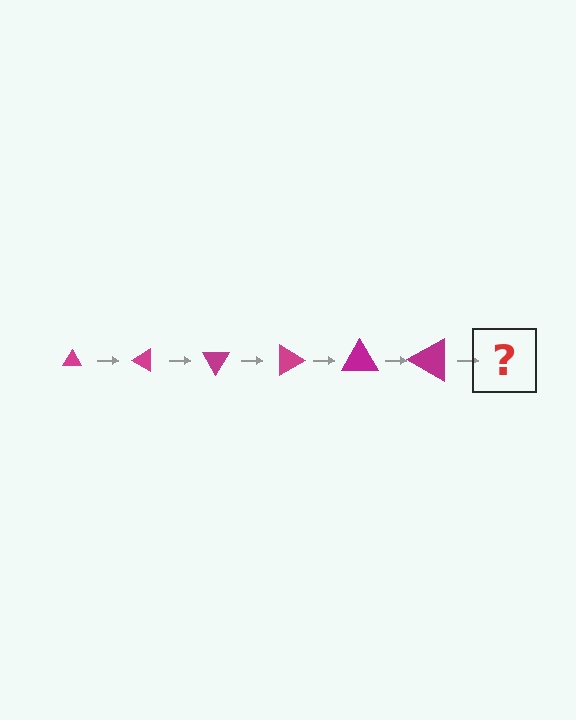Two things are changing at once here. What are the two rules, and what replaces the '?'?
The two rules are that the triangle grows larger each step and it rotates 30 degrees each step. The '?' should be a triangle, larger than the previous one and rotated 180 degrees from the start.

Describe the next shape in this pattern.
It should be a triangle, larger than the previous one and rotated 180 degrees from the start.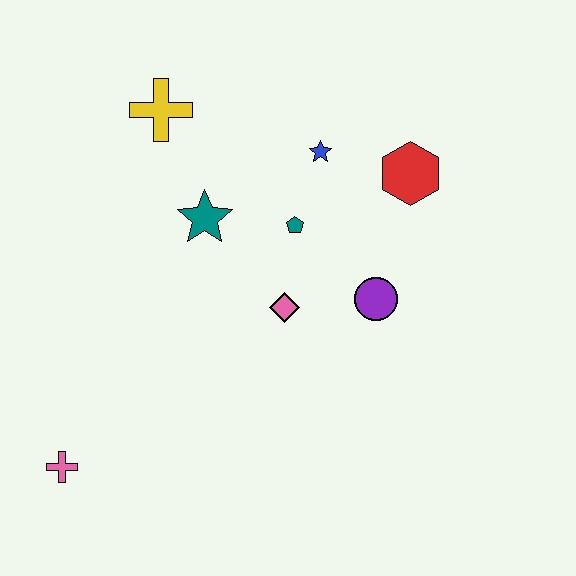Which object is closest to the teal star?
The teal pentagon is closest to the teal star.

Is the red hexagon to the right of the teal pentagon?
Yes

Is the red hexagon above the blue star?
No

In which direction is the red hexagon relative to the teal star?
The red hexagon is to the right of the teal star.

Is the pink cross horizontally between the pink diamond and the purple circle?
No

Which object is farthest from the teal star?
The pink cross is farthest from the teal star.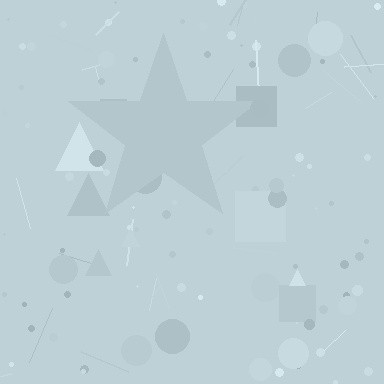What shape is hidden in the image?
A star is hidden in the image.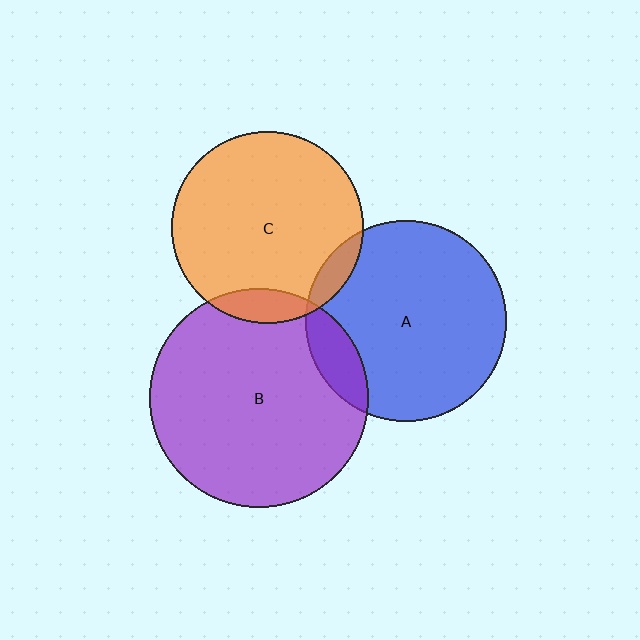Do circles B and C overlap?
Yes.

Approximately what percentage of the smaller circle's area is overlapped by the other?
Approximately 10%.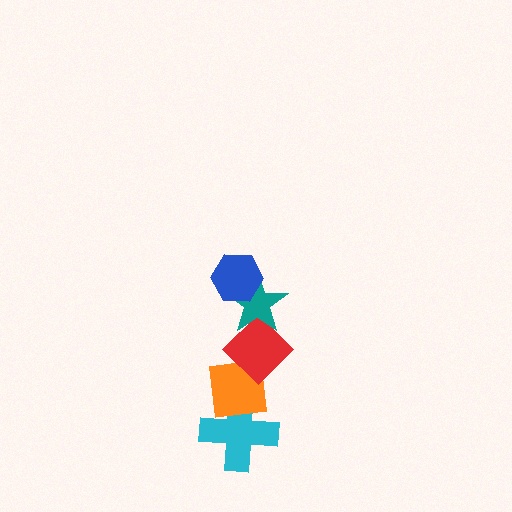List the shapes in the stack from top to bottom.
From top to bottom: the blue hexagon, the teal star, the red diamond, the orange square, the cyan cross.